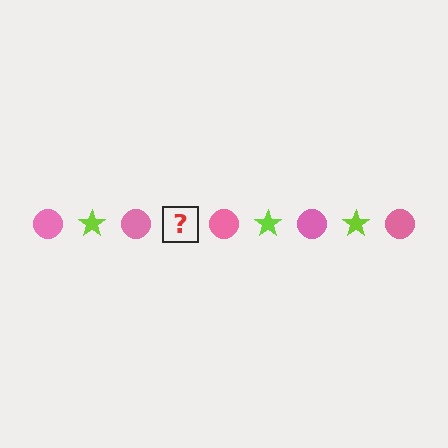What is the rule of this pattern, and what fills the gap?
The rule is that the pattern alternates between pink circle and lime star. The gap should be filled with a lime star.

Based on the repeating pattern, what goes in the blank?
The blank should be a lime star.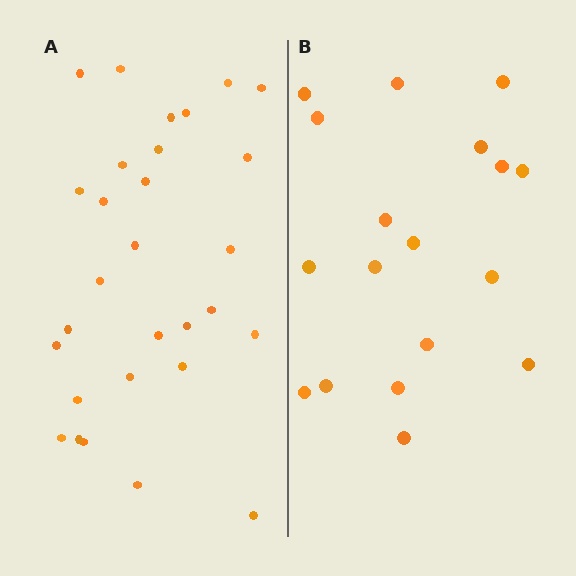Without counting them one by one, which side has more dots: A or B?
Region A (the left region) has more dots.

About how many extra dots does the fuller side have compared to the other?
Region A has roughly 12 or so more dots than region B.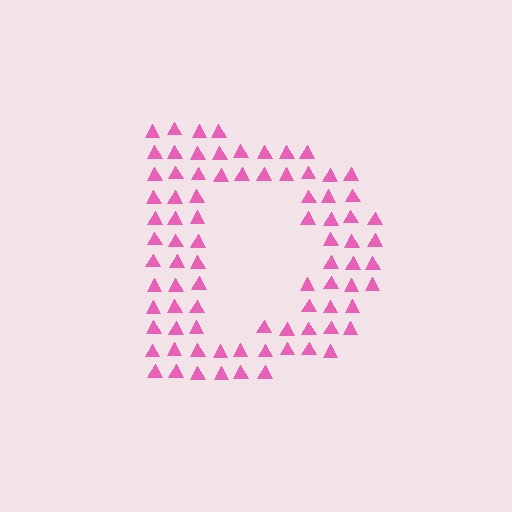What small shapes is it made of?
It is made of small triangles.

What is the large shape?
The large shape is the letter D.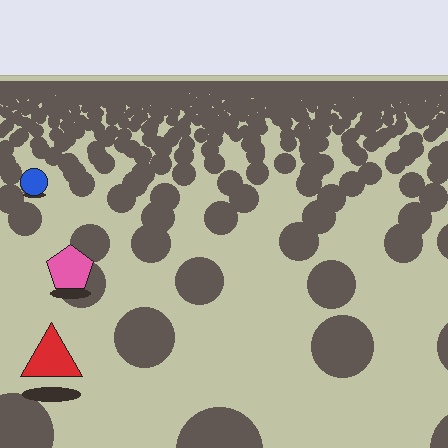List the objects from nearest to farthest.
From nearest to farthest: the red triangle, the pink pentagon, the blue circle.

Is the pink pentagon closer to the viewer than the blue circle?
Yes. The pink pentagon is closer — you can tell from the texture gradient: the ground texture is coarser near it.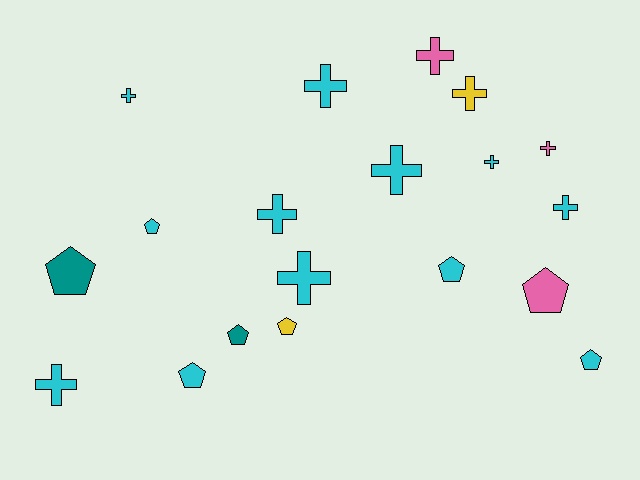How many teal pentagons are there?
There are 2 teal pentagons.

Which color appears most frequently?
Cyan, with 12 objects.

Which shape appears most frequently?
Cross, with 11 objects.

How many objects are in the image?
There are 19 objects.